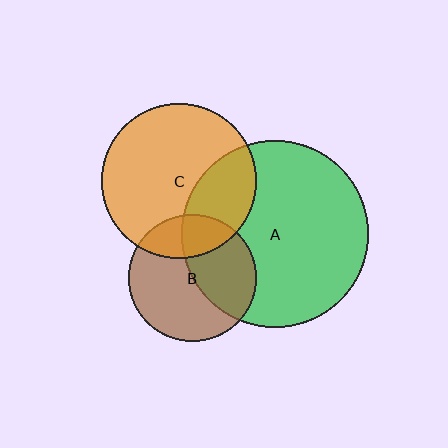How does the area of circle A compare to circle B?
Approximately 2.1 times.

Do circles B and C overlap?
Yes.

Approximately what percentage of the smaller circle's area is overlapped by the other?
Approximately 25%.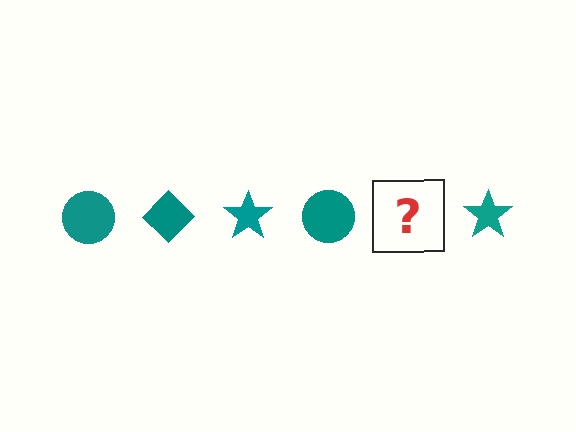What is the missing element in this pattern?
The missing element is a teal diamond.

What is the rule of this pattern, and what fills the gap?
The rule is that the pattern cycles through circle, diamond, star shapes in teal. The gap should be filled with a teal diamond.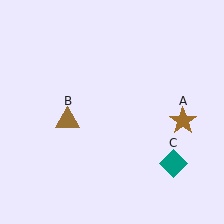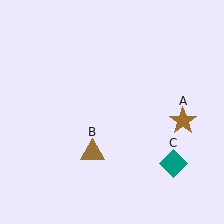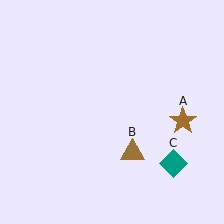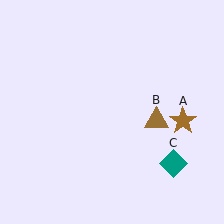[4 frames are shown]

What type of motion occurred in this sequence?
The brown triangle (object B) rotated counterclockwise around the center of the scene.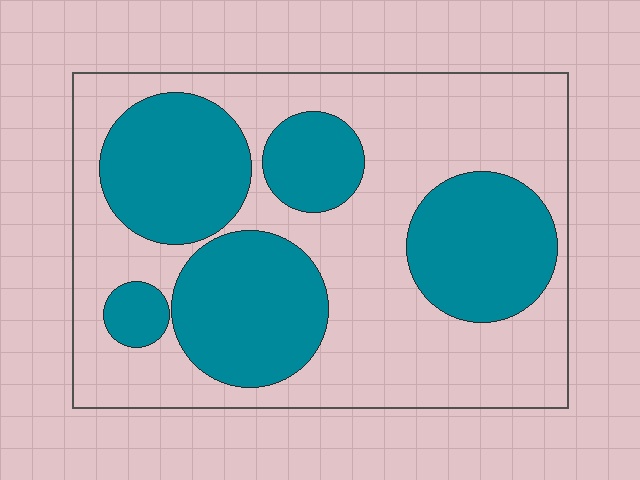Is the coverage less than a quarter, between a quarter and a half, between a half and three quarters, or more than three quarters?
Between a quarter and a half.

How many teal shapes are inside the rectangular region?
5.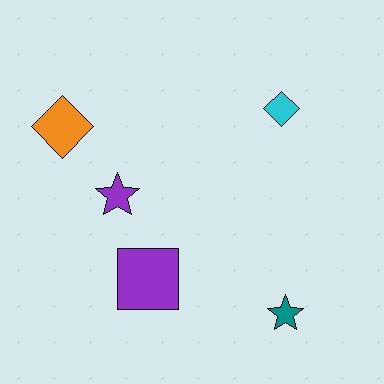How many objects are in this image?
There are 5 objects.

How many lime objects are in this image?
There are no lime objects.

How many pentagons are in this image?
There are no pentagons.